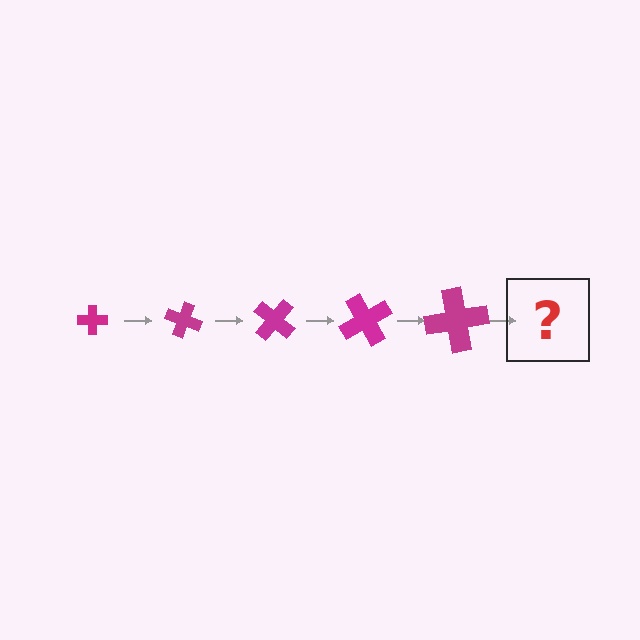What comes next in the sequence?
The next element should be a cross, larger than the previous one and rotated 100 degrees from the start.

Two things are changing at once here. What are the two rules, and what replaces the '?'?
The two rules are that the cross grows larger each step and it rotates 20 degrees each step. The '?' should be a cross, larger than the previous one and rotated 100 degrees from the start.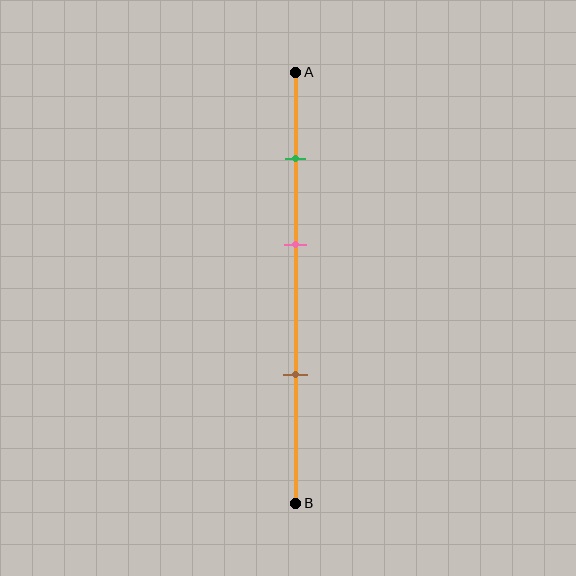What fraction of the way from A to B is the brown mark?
The brown mark is approximately 70% (0.7) of the way from A to B.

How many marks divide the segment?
There are 3 marks dividing the segment.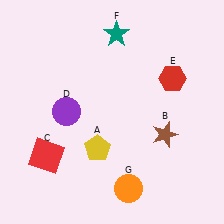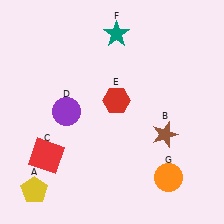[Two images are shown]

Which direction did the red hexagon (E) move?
The red hexagon (E) moved left.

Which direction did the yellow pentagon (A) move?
The yellow pentagon (A) moved left.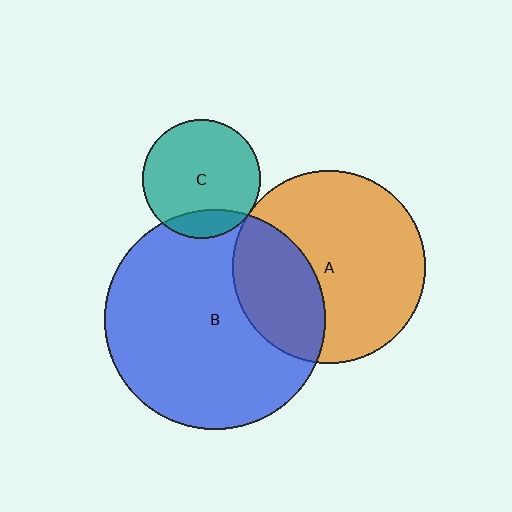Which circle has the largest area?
Circle B (blue).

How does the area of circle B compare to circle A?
Approximately 1.3 times.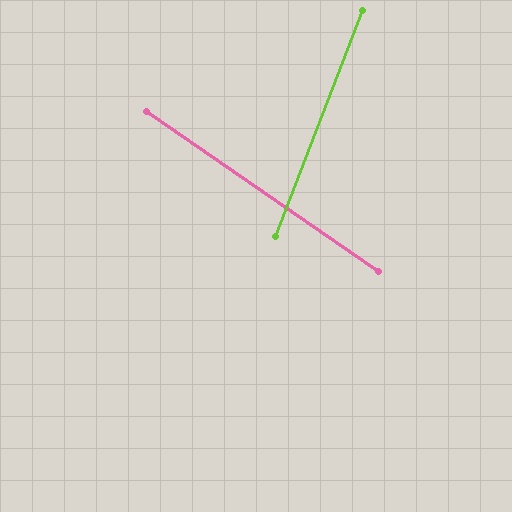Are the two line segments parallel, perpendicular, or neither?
Neither parallel nor perpendicular — they differ by about 77°.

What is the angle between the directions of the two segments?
Approximately 77 degrees.